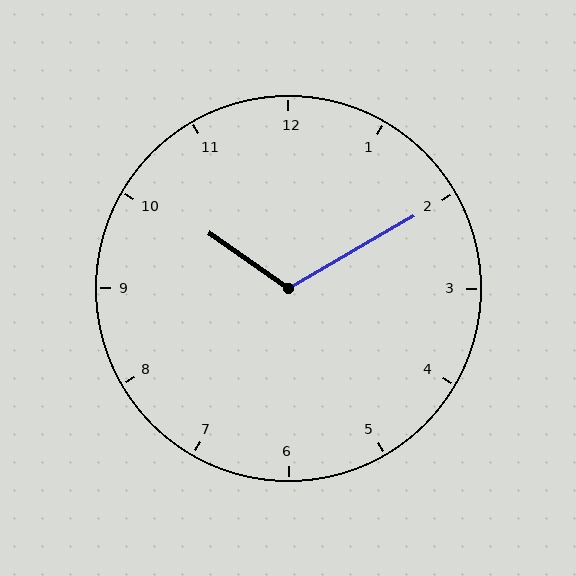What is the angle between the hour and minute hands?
Approximately 115 degrees.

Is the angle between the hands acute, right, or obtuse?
It is obtuse.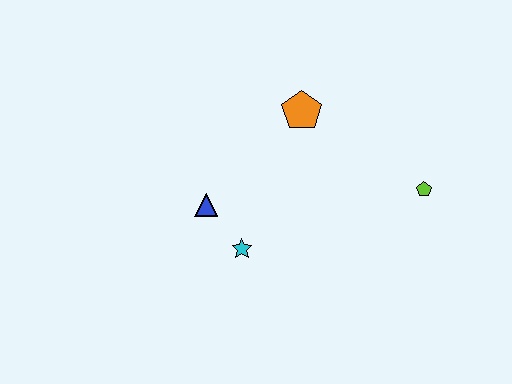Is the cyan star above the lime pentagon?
No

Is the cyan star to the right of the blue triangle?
Yes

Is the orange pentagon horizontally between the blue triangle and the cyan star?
No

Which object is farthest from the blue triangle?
The lime pentagon is farthest from the blue triangle.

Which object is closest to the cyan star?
The blue triangle is closest to the cyan star.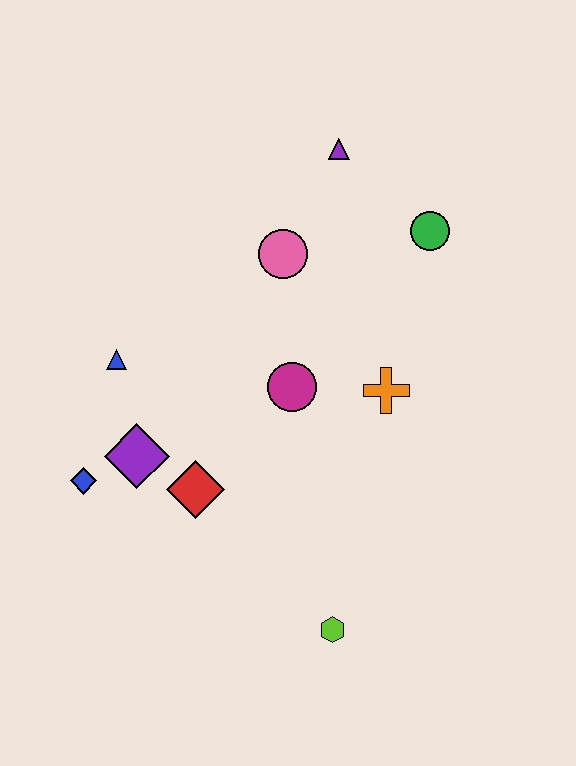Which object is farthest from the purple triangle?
The lime hexagon is farthest from the purple triangle.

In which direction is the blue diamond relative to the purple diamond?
The blue diamond is to the left of the purple diamond.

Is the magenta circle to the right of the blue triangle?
Yes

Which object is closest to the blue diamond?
The purple diamond is closest to the blue diamond.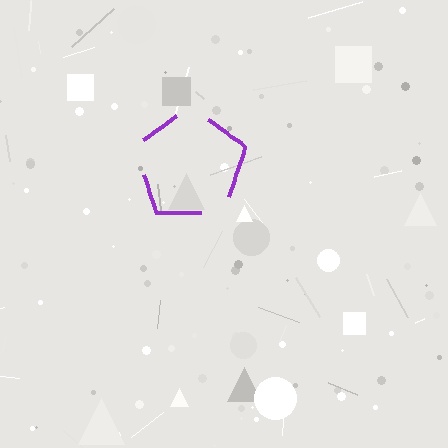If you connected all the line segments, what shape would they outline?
They would outline a pentagon.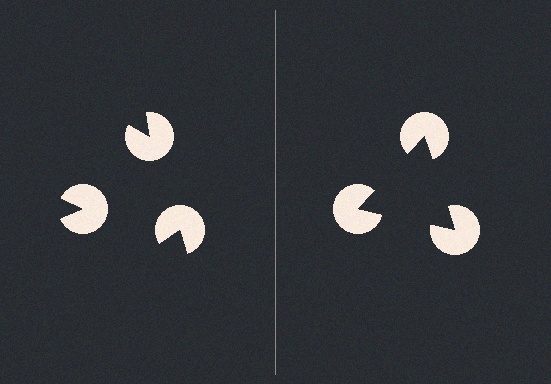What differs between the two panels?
The pac-man discs are positioned identically on both sides; only the wedge orientations differ. On the right they align to a triangle; on the left they are misaligned.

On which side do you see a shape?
An illusory triangle appears on the right side. On the left side the wedge cuts are rotated, so no coherent shape forms.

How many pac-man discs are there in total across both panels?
6 — 3 on each side.